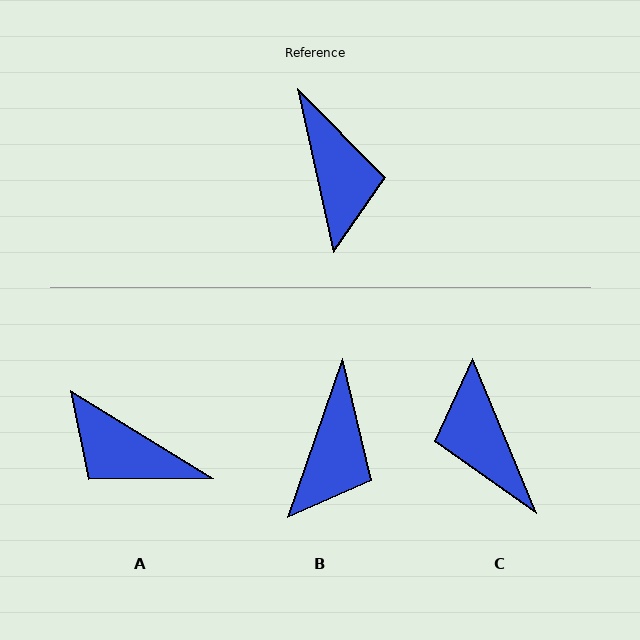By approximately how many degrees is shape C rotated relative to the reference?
Approximately 170 degrees clockwise.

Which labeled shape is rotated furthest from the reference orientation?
C, about 170 degrees away.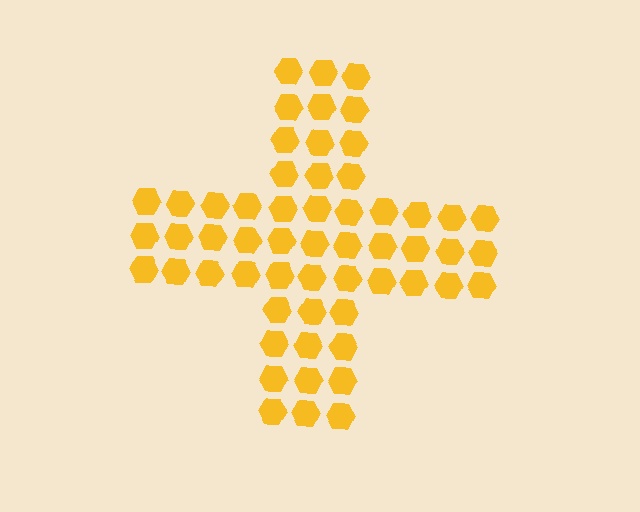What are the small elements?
The small elements are hexagons.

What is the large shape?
The large shape is a cross.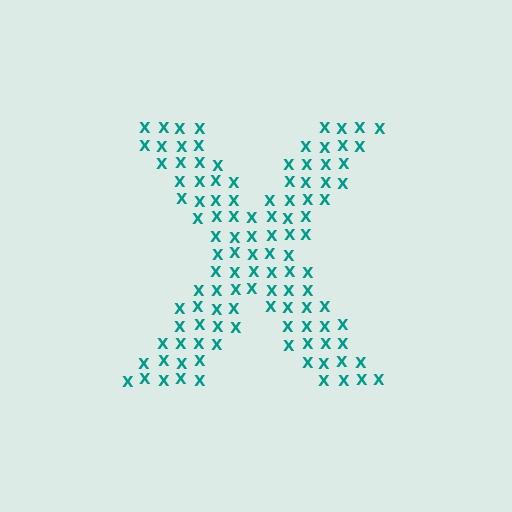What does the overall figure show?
The overall figure shows the letter X.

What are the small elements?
The small elements are letter X's.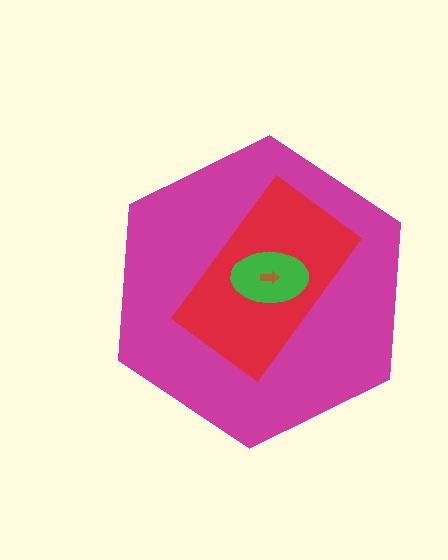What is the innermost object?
The brown arrow.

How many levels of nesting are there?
4.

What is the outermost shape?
The magenta hexagon.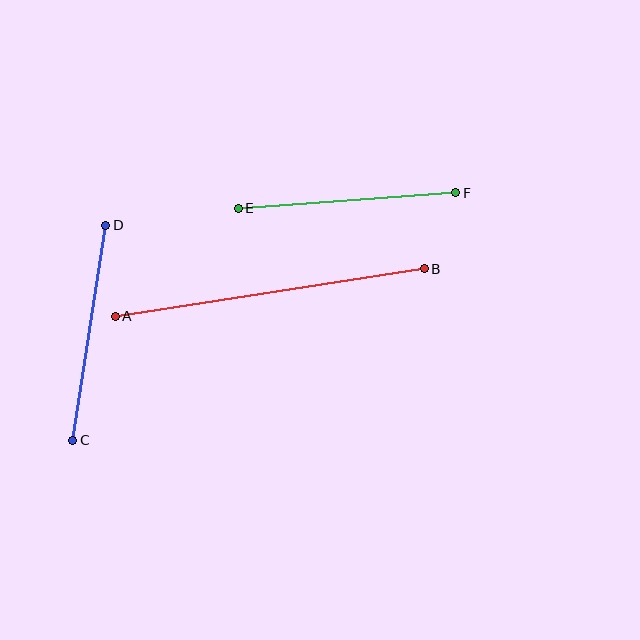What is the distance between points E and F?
The distance is approximately 218 pixels.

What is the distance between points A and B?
The distance is approximately 313 pixels.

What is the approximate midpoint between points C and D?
The midpoint is at approximately (89, 333) pixels.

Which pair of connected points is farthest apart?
Points A and B are farthest apart.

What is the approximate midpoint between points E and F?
The midpoint is at approximately (347, 201) pixels.